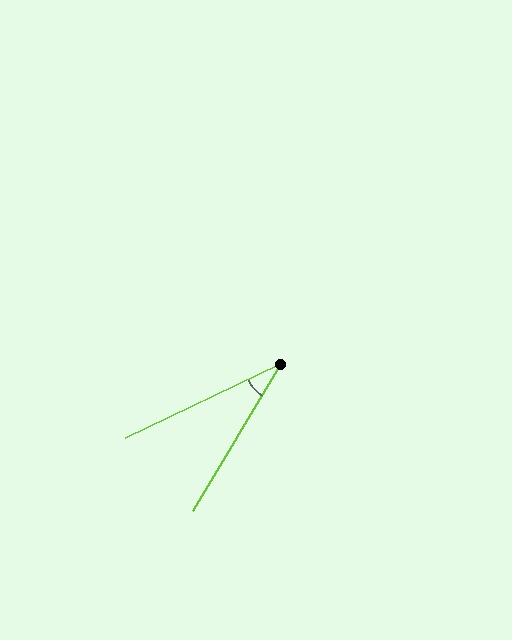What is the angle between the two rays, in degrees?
Approximately 34 degrees.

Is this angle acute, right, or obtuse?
It is acute.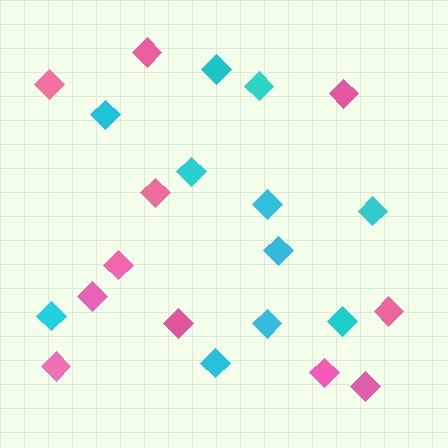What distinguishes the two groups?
There are 2 groups: one group of pink diamonds (11) and one group of cyan diamonds (11).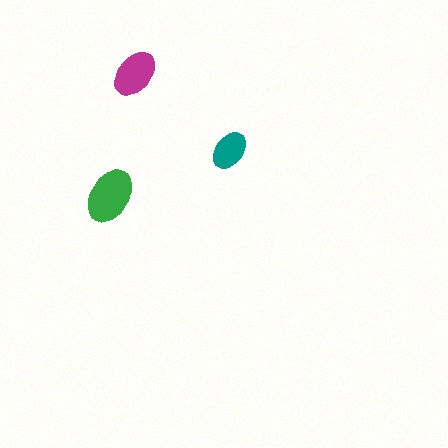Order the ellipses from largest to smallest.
the green one, the magenta one, the teal one.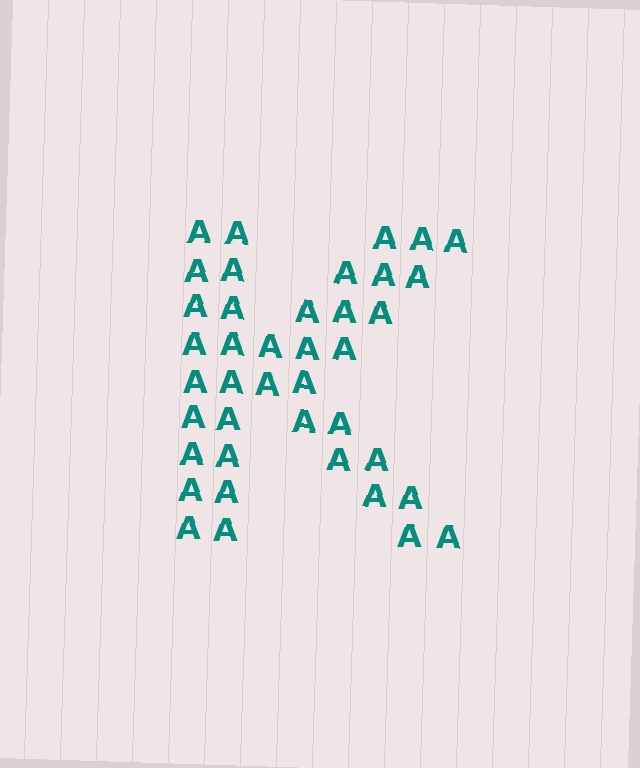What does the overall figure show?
The overall figure shows the letter K.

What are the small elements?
The small elements are letter A's.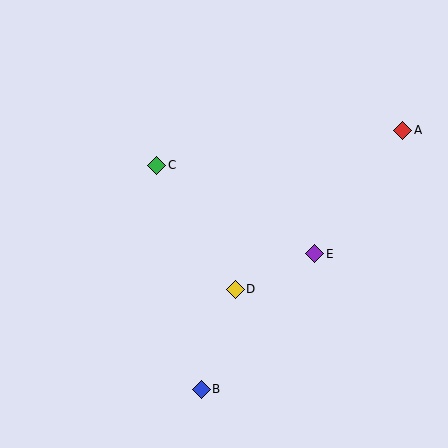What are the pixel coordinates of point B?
Point B is at (201, 389).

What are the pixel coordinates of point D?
Point D is at (235, 289).